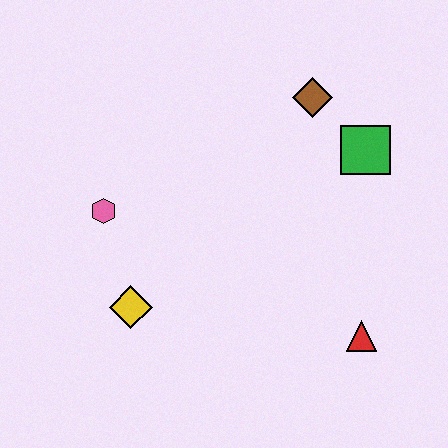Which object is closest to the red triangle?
The green square is closest to the red triangle.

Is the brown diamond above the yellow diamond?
Yes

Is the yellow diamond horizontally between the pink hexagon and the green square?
Yes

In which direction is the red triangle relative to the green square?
The red triangle is below the green square.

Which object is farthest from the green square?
The yellow diamond is farthest from the green square.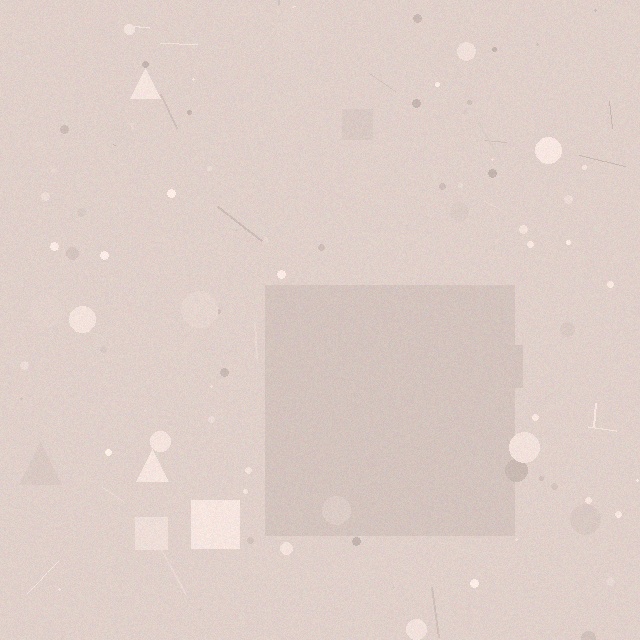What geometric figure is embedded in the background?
A square is embedded in the background.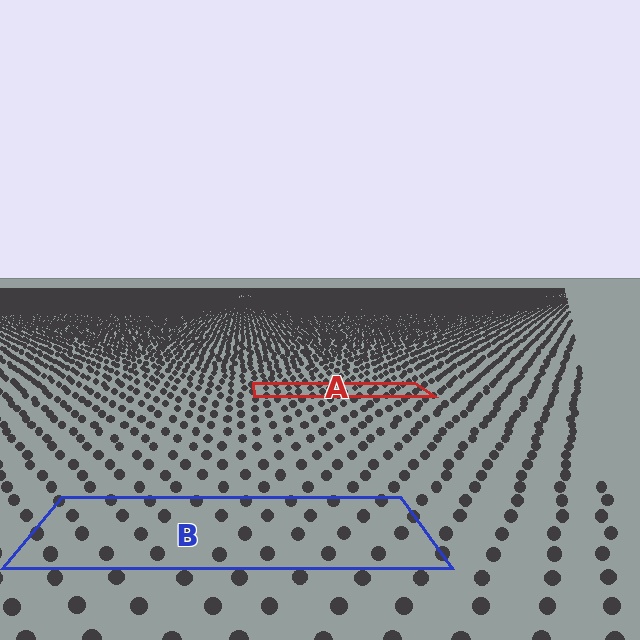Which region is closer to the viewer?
Region B is closer. The texture elements there are larger and more spread out.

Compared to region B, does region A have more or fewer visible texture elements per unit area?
Region A has more texture elements per unit area — they are packed more densely because it is farther away.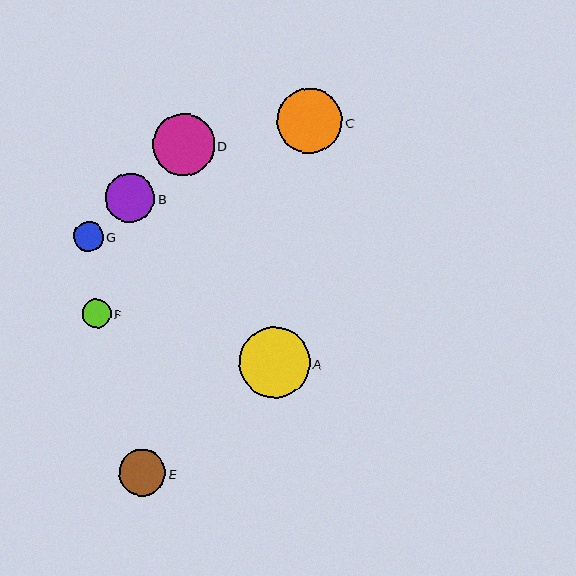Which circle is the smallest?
Circle F is the smallest with a size of approximately 29 pixels.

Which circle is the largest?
Circle A is the largest with a size of approximately 71 pixels.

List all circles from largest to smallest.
From largest to smallest: A, C, D, B, E, G, F.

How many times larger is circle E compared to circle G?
Circle E is approximately 1.5 times the size of circle G.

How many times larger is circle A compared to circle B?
Circle A is approximately 1.4 times the size of circle B.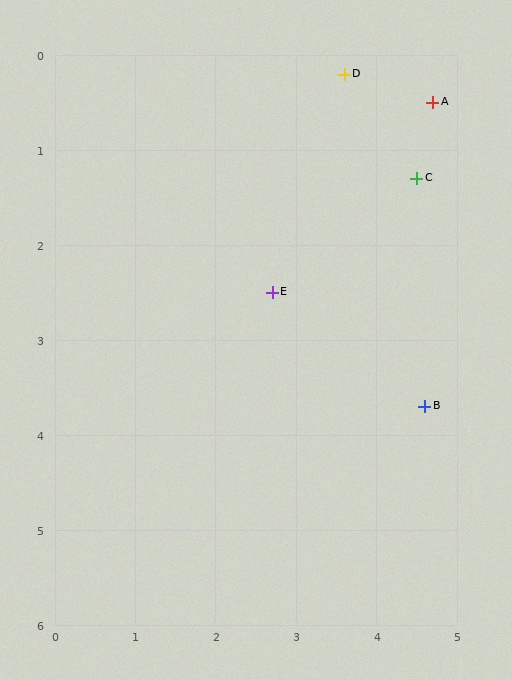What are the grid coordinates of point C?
Point C is at approximately (4.5, 1.3).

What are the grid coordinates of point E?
Point E is at approximately (2.7, 2.5).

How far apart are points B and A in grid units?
Points B and A are about 3.2 grid units apart.